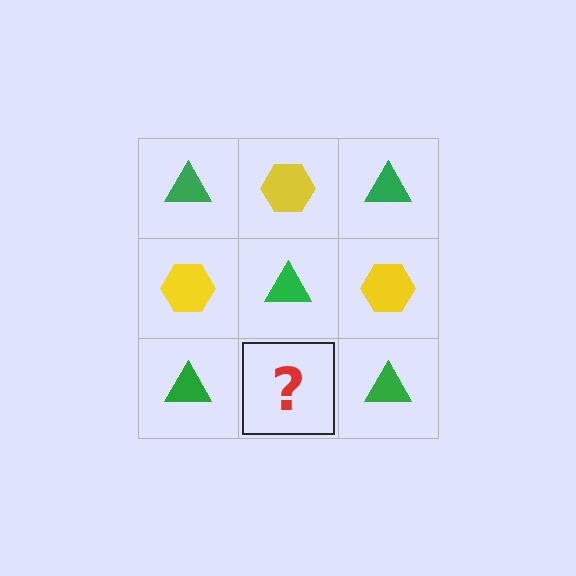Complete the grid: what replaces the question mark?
The question mark should be replaced with a yellow hexagon.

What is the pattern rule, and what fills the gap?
The rule is that it alternates green triangle and yellow hexagon in a checkerboard pattern. The gap should be filled with a yellow hexagon.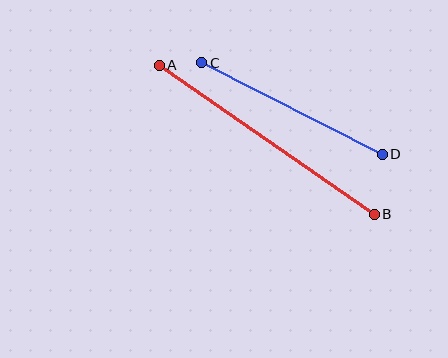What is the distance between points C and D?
The distance is approximately 202 pixels.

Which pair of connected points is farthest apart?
Points A and B are farthest apart.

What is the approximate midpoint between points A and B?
The midpoint is at approximately (267, 140) pixels.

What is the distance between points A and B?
The distance is approximately 261 pixels.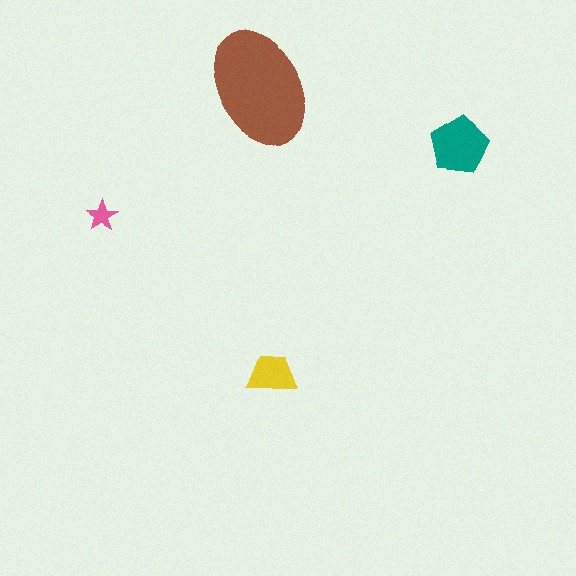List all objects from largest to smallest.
The brown ellipse, the teal pentagon, the yellow trapezoid, the pink star.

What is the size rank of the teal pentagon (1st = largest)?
2nd.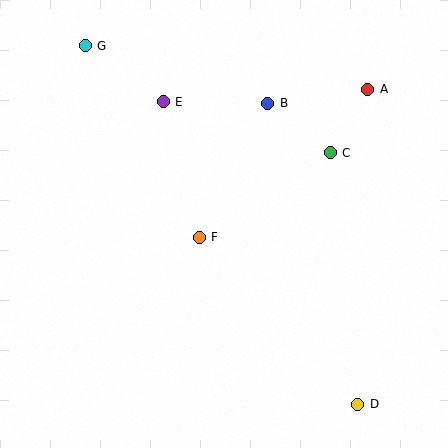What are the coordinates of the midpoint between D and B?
The midpoint between D and B is at (313, 254).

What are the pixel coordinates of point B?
Point B is at (268, 103).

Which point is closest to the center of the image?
Point F at (199, 237) is closest to the center.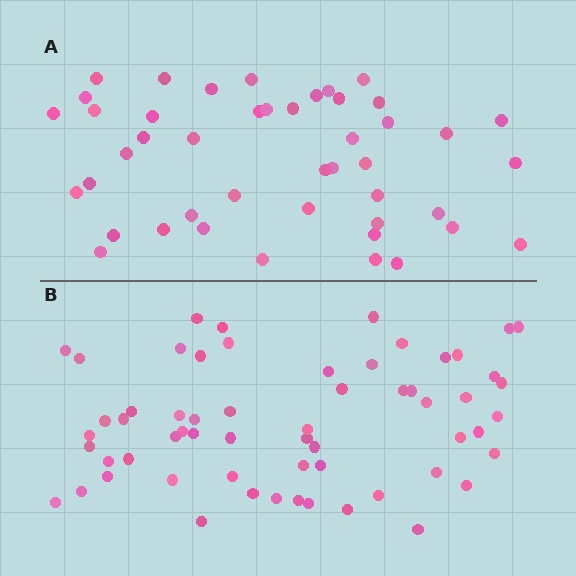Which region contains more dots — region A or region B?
Region B (the bottom region) has more dots.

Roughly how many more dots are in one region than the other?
Region B has approximately 15 more dots than region A.